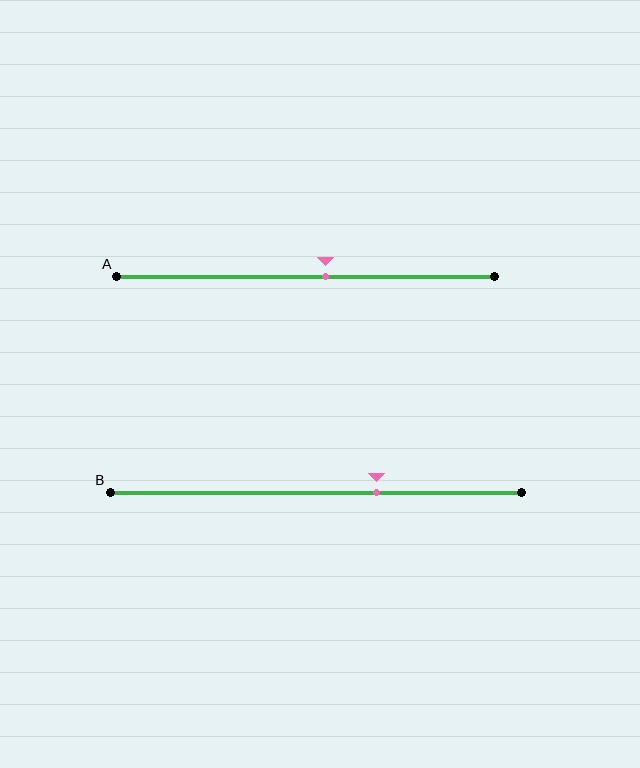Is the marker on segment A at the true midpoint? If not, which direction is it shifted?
No, the marker on segment A is shifted to the right by about 5% of the segment length.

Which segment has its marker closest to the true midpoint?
Segment A has its marker closest to the true midpoint.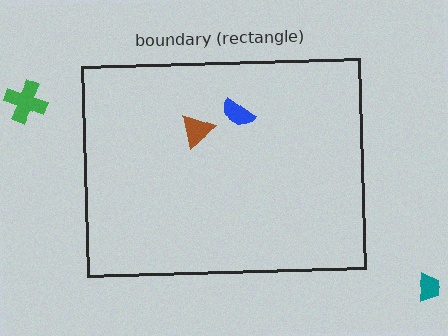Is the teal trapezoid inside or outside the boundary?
Outside.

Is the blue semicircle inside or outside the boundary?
Inside.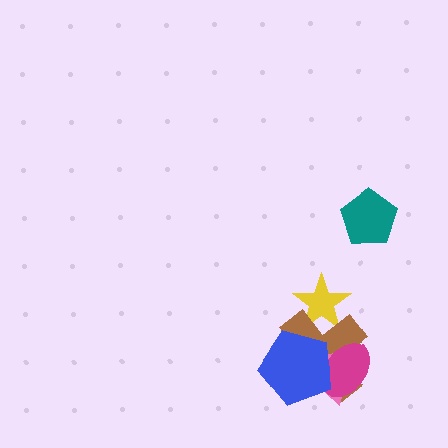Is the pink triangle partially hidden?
Yes, it is partially covered by another shape.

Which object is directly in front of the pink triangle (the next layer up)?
The magenta ellipse is directly in front of the pink triangle.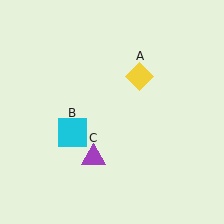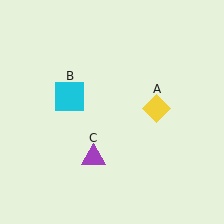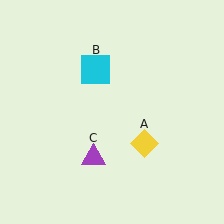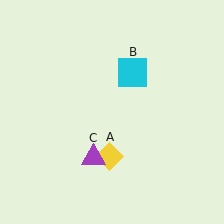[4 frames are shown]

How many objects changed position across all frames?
2 objects changed position: yellow diamond (object A), cyan square (object B).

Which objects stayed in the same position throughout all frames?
Purple triangle (object C) remained stationary.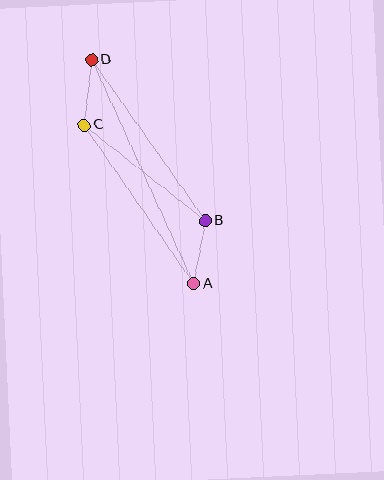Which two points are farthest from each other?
Points A and D are farthest from each other.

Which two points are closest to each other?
Points A and B are closest to each other.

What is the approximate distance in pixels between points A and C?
The distance between A and C is approximately 193 pixels.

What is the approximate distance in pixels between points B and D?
The distance between B and D is approximately 197 pixels.